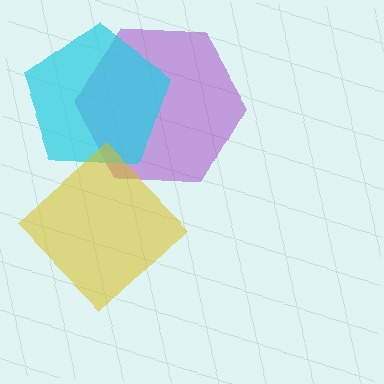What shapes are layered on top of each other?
The layered shapes are: a purple hexagon, a cyan pentagon, a yellow diamond.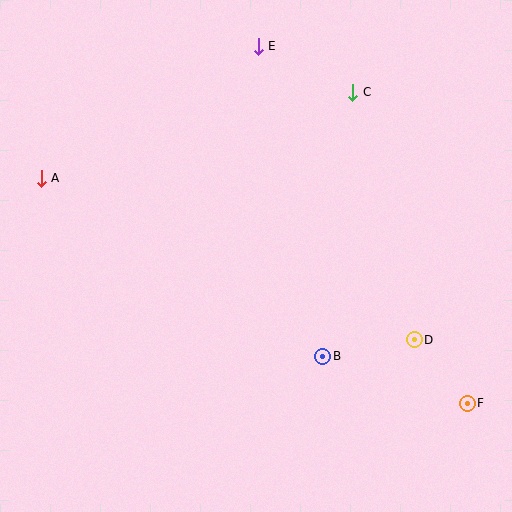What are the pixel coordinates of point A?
Point A is at (41, 178).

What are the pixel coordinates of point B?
Point B is at (323, 356).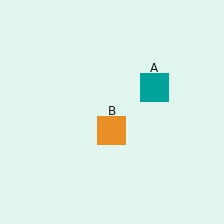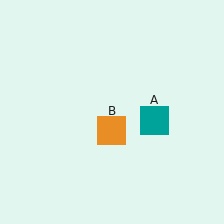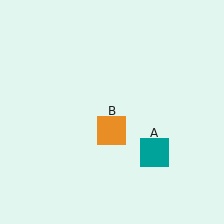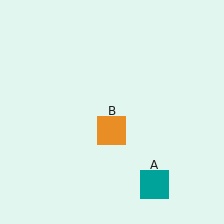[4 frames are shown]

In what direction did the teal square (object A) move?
The teal square (object A) moved down.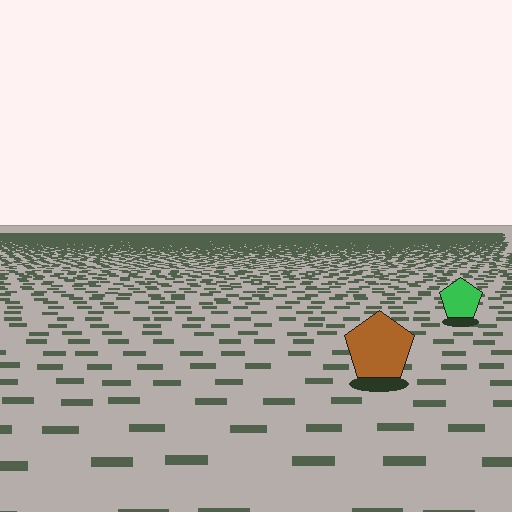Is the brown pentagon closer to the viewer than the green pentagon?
Yes. The brown pentagon is closer — you can tell from the texture gradient: the ground texture is coarser near it.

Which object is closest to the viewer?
The brown pentagon is closest. The texture marks near it are larger and more spread out.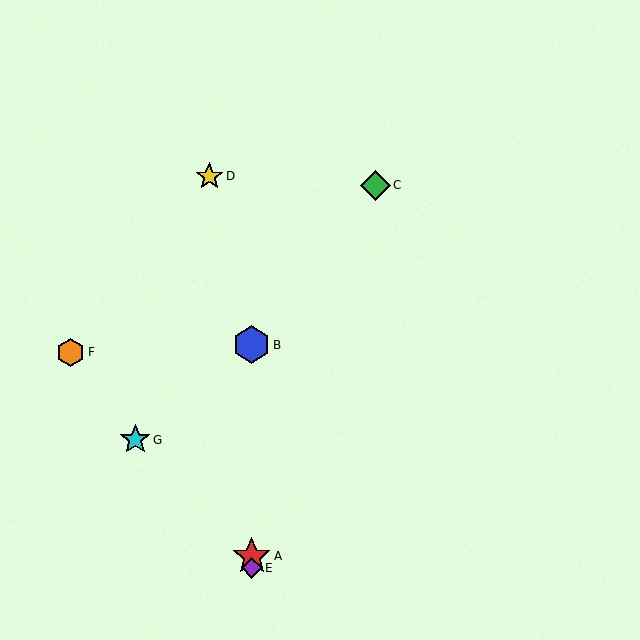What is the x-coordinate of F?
Object F is at x≈71.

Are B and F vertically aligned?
No, B is at x≈252 and F is at x≈71.